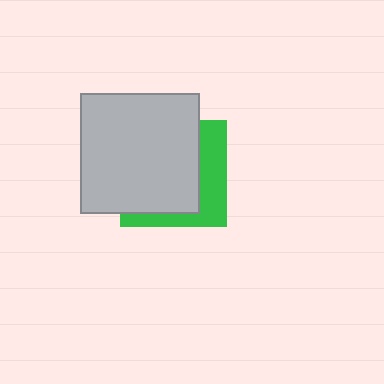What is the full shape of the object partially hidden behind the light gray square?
The partially hidden object is a green square.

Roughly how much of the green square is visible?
A small part of it is visible (roughly 36%).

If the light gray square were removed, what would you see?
You would see the complete green square.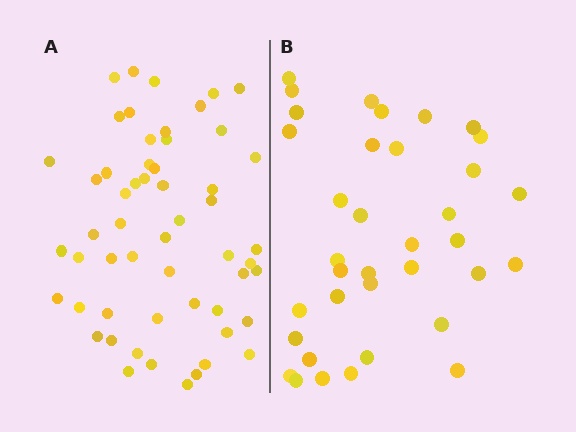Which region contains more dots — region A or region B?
Region A (the left region) has more dots.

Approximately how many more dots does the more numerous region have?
Region A has approximately 20 more dots than region B.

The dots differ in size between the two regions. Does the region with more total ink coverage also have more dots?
No. Region B has more total ink coverage because its dots are larger, but region A actually contains more individual dots. Total area can be misleading — the number of items is what matters here.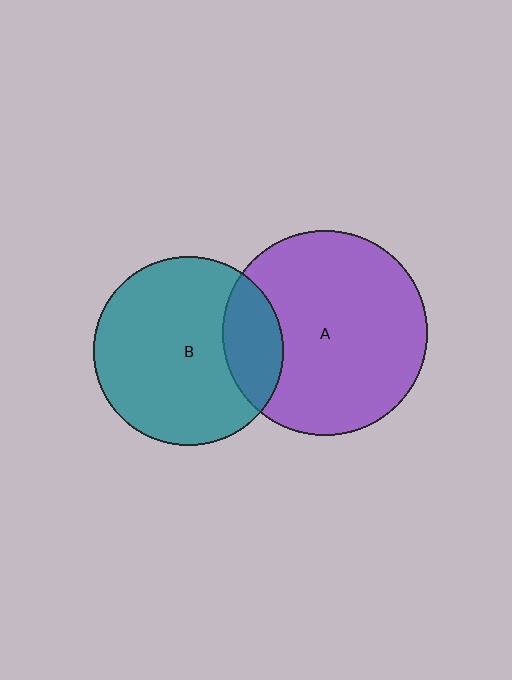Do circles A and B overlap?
Yes.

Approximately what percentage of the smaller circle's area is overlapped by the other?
Approximately 20%.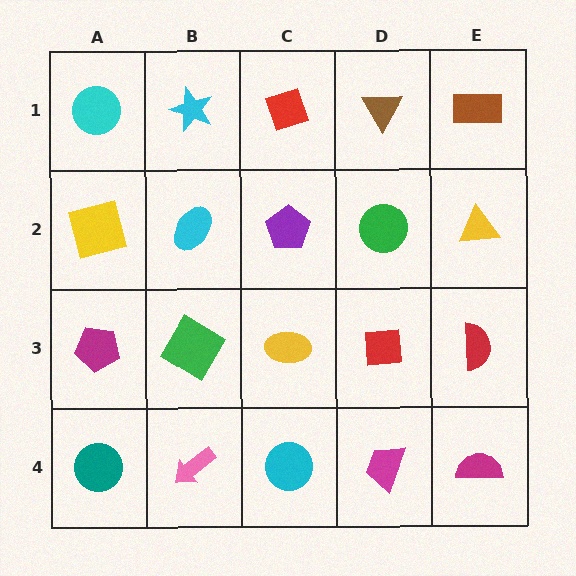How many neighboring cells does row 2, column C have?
4.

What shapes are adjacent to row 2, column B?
A cyan star (row 1, column B), a green diamond (row 3, column B), a yellow square (row 2, column A), a purple pentagon (row 2, column C).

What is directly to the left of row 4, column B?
A teal circle.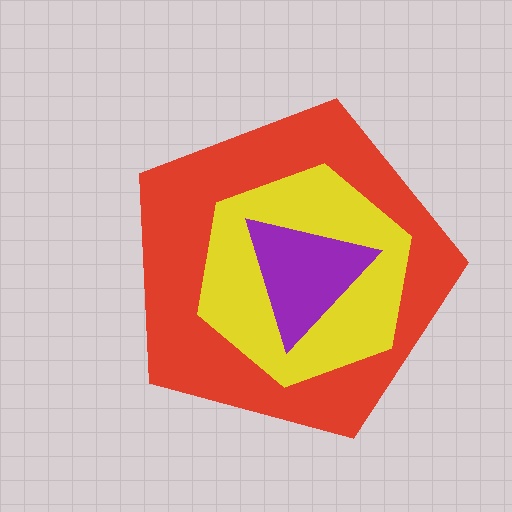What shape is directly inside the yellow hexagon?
The purple triangle.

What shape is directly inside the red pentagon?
The yellow hexagon.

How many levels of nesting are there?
3.